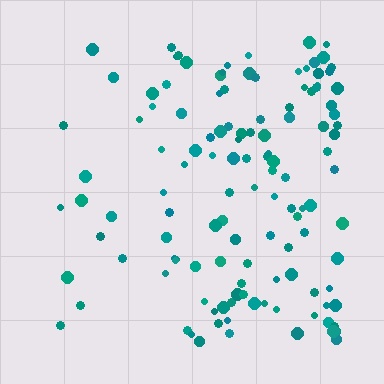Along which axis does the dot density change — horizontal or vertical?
Horizontal.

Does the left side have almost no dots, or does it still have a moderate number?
Still a moderate number, just noticeably fewer than the right.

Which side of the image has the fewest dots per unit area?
The left.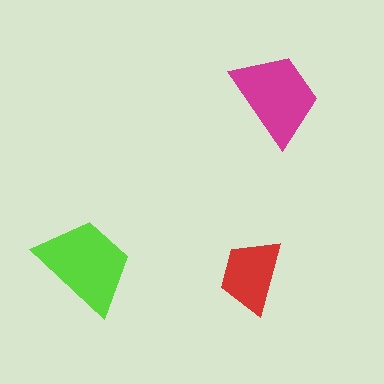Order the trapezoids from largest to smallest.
the lime one, the magenta one, the red one.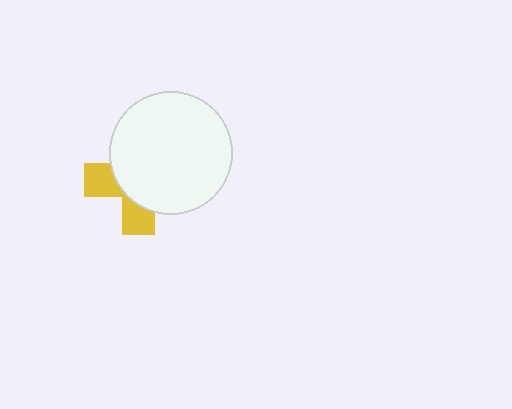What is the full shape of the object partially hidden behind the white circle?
The partially hidden object is a yellow cross.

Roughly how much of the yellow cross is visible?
A small part of it is visible (roughly 34%).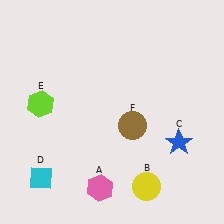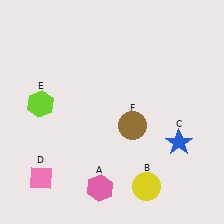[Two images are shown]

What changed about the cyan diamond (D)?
In Image 1, D is cyan. In Image 2, it changed to pink.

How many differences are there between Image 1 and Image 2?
There is 1 difference between the two images.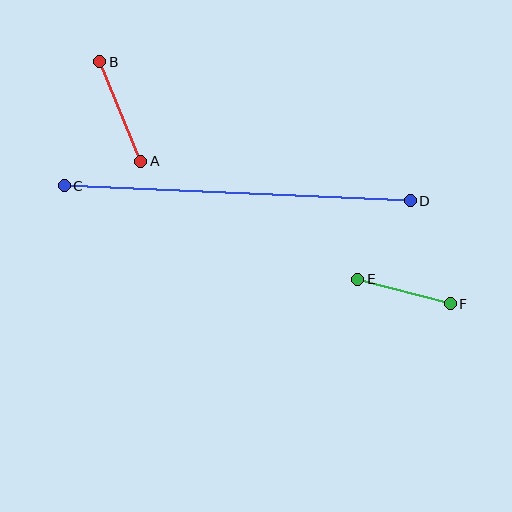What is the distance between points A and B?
The distance is approximately 108 pixels.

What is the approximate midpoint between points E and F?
The midpoint is at approximately (404, 291) pixels.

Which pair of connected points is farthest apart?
Points C and D are farthest apart.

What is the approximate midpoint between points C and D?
The midpoint is at approximately (237, 193) pixels.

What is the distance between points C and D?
The distance is approximately 346 pixels.